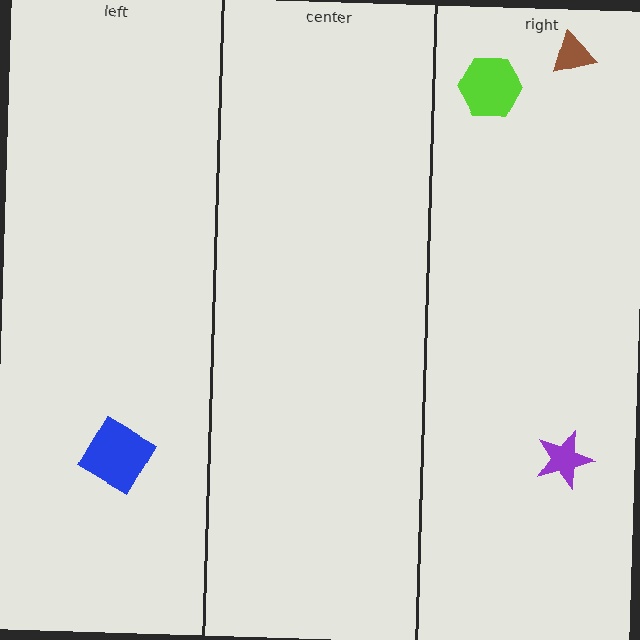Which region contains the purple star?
The right region.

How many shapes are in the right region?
3.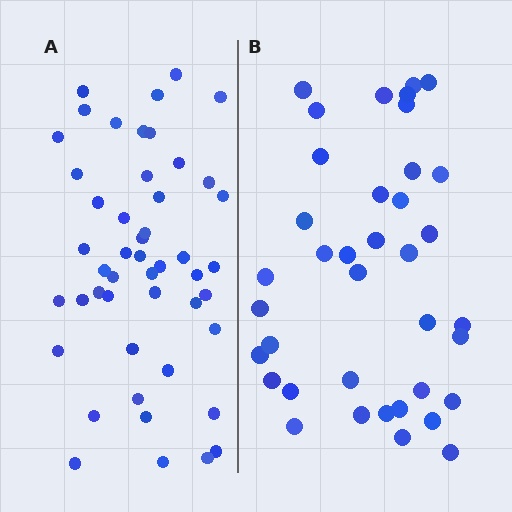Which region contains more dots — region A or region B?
Region A (the left region) has more dots.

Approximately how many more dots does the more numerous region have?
Region A has roughly 10 or so more dots than region B.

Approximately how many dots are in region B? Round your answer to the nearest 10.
About 40 dots. (The exact count is 38, which rounds to 40.)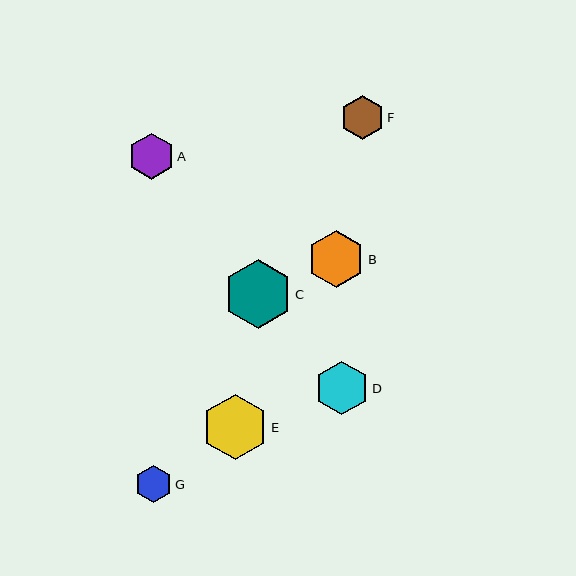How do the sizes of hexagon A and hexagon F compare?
Hexagon A and hexagon F are approximately the same size.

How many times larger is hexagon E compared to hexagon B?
Hexagon E is approximately 1.1 times the size of hexagon B.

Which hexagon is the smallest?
Hexagon G is the smallest with a size of approximately 38 pixels.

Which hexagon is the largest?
Hexagon C is the largest with a size of approximately 68 pixels.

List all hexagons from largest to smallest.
From largest to smallest: C, E, B, D, A, F, G.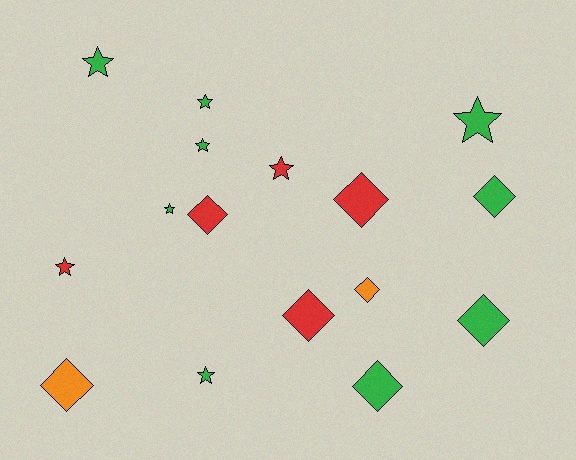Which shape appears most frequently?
Star, with 8 objects.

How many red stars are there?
There are 2 red stars.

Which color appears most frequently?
Green, with 9 objects.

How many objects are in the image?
There are 16 objects.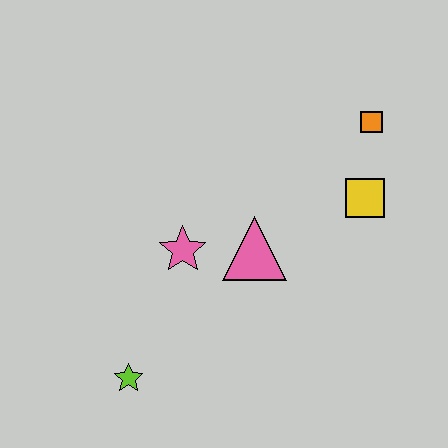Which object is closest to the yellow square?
The orange square is closest to the yellow square.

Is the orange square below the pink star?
No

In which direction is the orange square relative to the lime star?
The orange square is above the lime star.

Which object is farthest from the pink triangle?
The lime star is farthest from the pink triangle.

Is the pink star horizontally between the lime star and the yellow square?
Yes